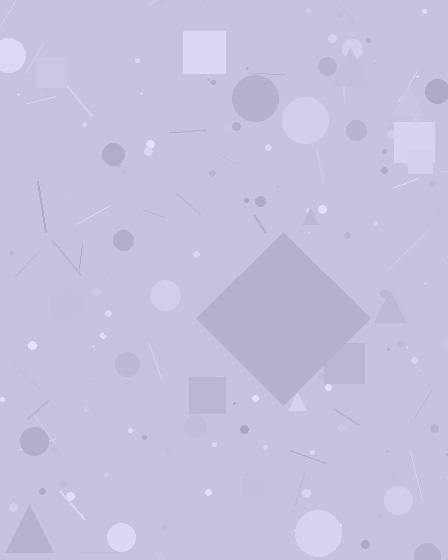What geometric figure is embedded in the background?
A diamond is embedded in the background.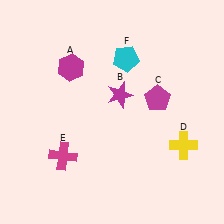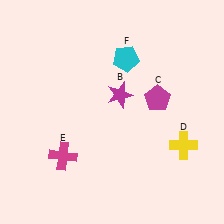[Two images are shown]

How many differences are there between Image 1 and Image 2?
There is 1 difference between the two images.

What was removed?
The magenta hexagon (A) was removed in Image 2.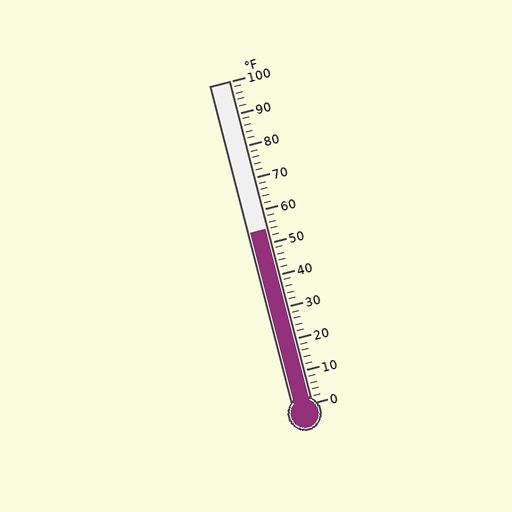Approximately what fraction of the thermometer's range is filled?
The thermometer is filled to approximately 55% of its range.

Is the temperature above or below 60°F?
The temperature is below 60°F.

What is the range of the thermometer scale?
The thermometer scale ranges from 0°F to 100°F.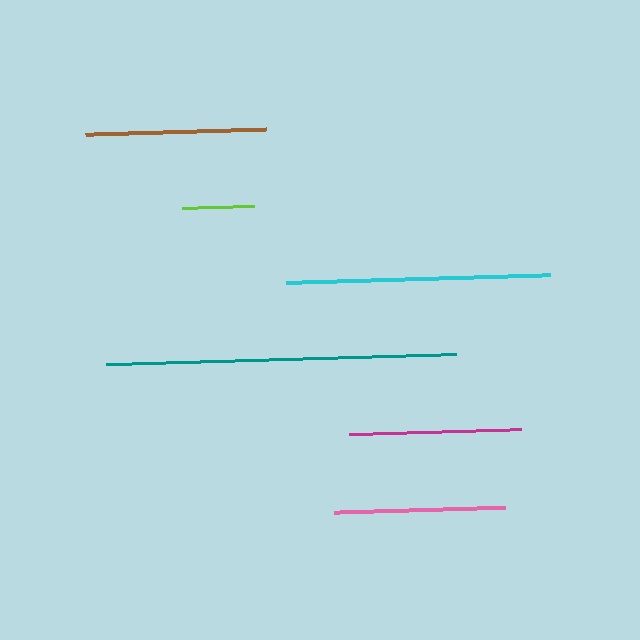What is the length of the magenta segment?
The magenta segment is approximately 172 pixels long.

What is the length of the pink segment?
The pink segment is approximately 171 pixels long.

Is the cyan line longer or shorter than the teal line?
The teal line is longer than the cyan line.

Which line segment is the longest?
The teal line is the longest at approximately 350 pixels.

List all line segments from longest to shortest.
From longest to shortest: teal, cyan, brown, magenta, pink, lime.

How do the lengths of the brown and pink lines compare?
The brown and pink lines are approximately the same length.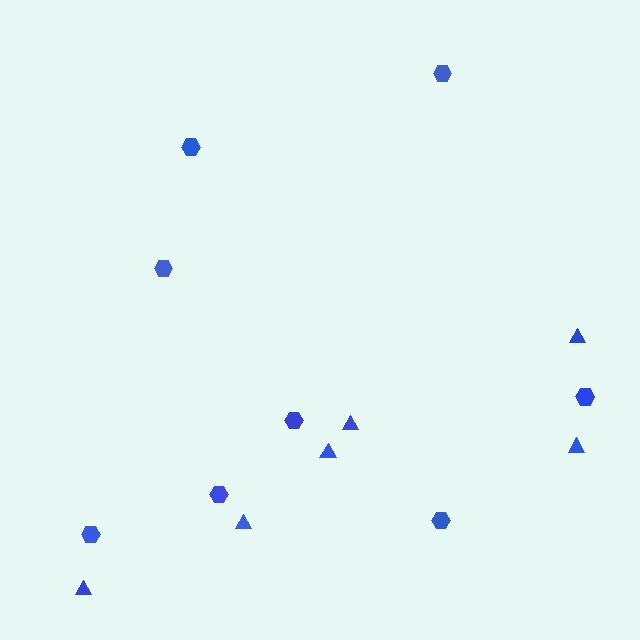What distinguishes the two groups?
There are 2 groups: one group of triangles (6) and one group of hexagons (8).